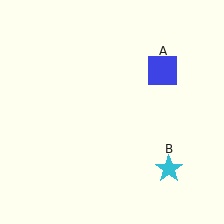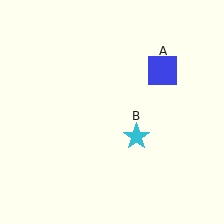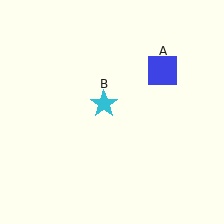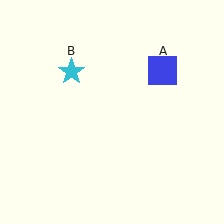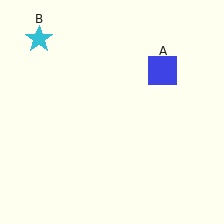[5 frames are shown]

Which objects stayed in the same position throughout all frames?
Blue square (object A) remained stationary.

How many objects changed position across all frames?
1 object changed position: cyan star (object B).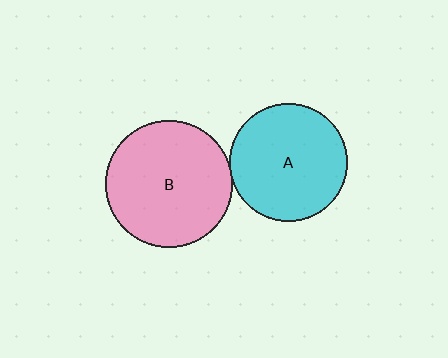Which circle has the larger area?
Circle B (pink).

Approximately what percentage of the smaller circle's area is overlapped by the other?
Approximately 5%.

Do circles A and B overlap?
Yes.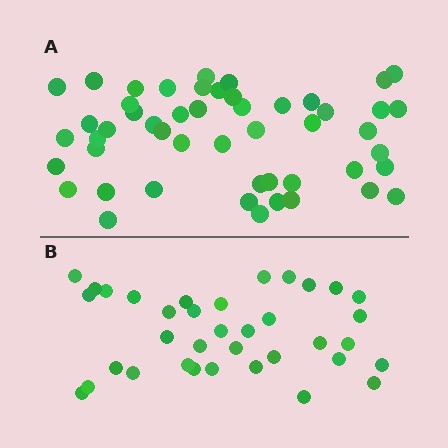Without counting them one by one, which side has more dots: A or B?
Region A (the top region) has more dots.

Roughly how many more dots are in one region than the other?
Region A has approximately 15 more dots than region B.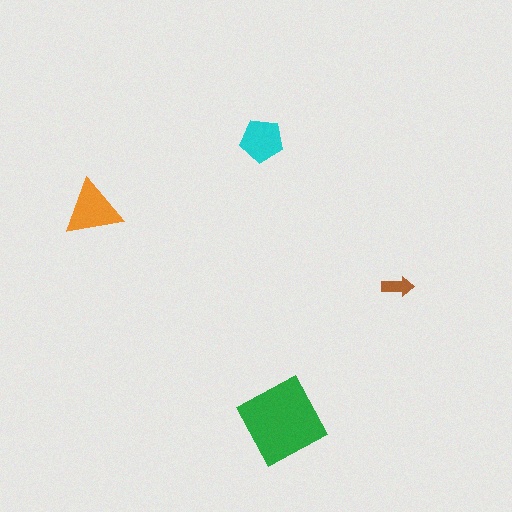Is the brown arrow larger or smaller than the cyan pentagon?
Smaller.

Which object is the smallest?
The brown arrow.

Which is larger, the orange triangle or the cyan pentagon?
The orange triangle.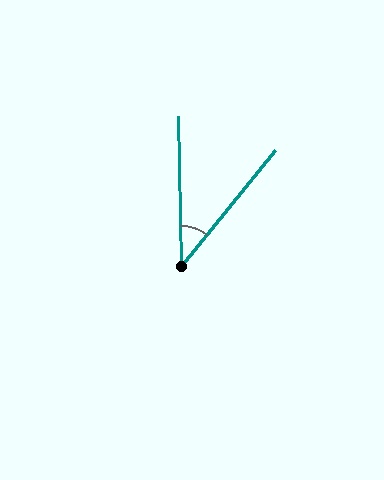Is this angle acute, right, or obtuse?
It is acute.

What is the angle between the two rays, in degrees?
Approximately 40 degrees.